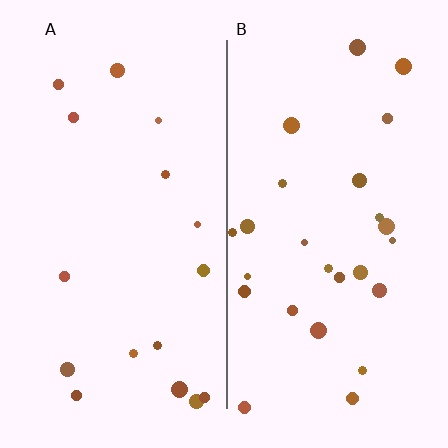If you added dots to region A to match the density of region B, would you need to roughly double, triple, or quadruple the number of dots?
Approximately double.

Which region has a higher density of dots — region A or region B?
B (the right).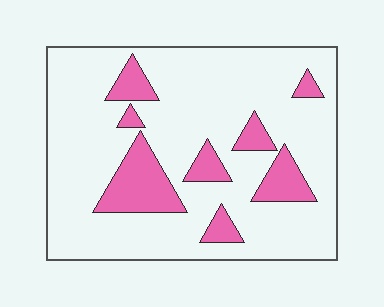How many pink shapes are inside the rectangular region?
8.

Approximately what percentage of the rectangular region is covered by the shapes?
Approximately 20%.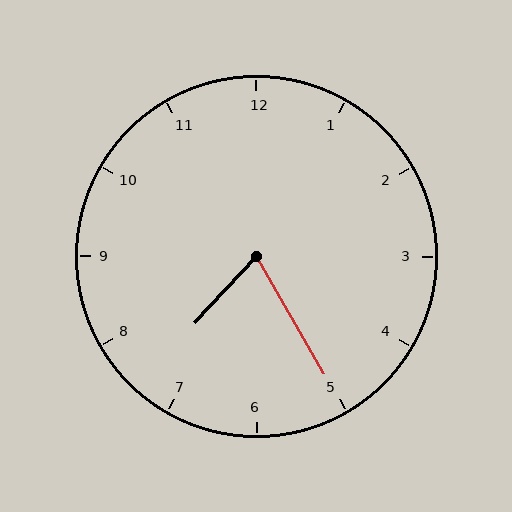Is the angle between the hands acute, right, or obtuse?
It is acute.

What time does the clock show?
7:25.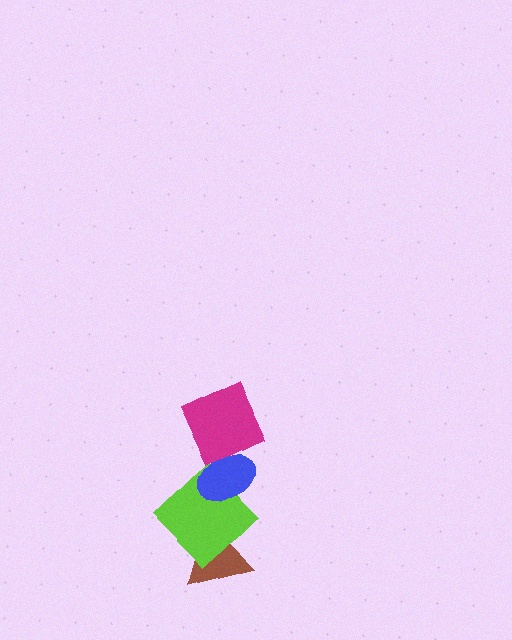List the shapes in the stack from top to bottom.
From top to bottom: the magenta square, the blue ellipse, the lime diamond, the brown triangle.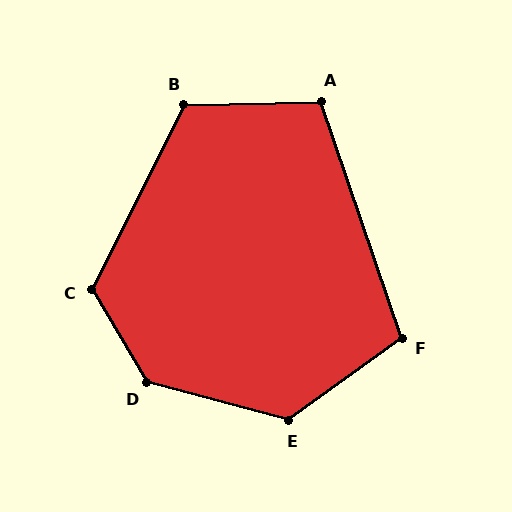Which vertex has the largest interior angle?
D, at approximately 135 degrees.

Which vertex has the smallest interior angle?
F, at approximately 107 degrees.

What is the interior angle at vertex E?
Approximately 129 degrees (obtuse).